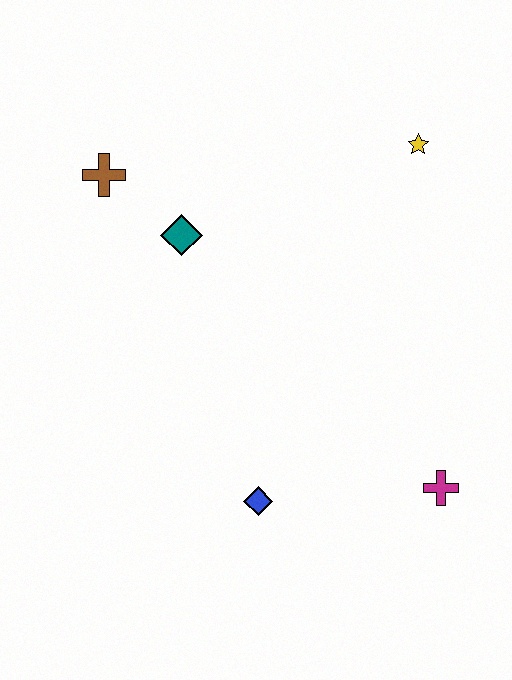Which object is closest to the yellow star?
The teal diamond is closest to the yellow star.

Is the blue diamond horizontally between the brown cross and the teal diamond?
No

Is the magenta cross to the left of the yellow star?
No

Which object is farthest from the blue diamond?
The yellow star is farthest from the blue diamond.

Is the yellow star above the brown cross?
Yes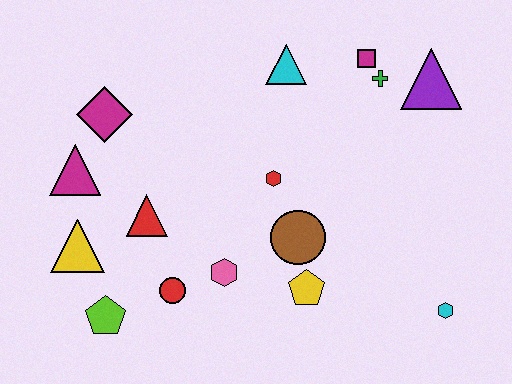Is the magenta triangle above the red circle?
Yes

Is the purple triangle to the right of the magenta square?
Yes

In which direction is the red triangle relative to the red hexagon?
The red triangle is to the left of the red hexagon.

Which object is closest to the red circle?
The pink hexagon is closest to the red circle.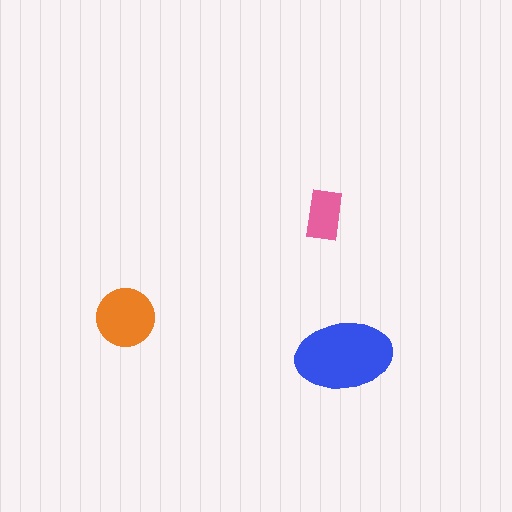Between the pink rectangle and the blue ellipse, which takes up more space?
The blue ellipse.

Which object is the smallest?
The pink rectangle.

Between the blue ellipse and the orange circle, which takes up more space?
The blue ellipse.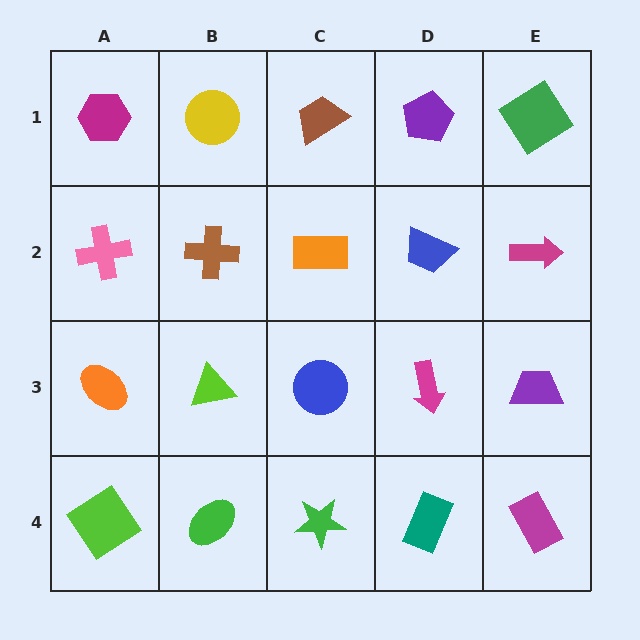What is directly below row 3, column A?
A lime diamond.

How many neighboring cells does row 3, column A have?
3.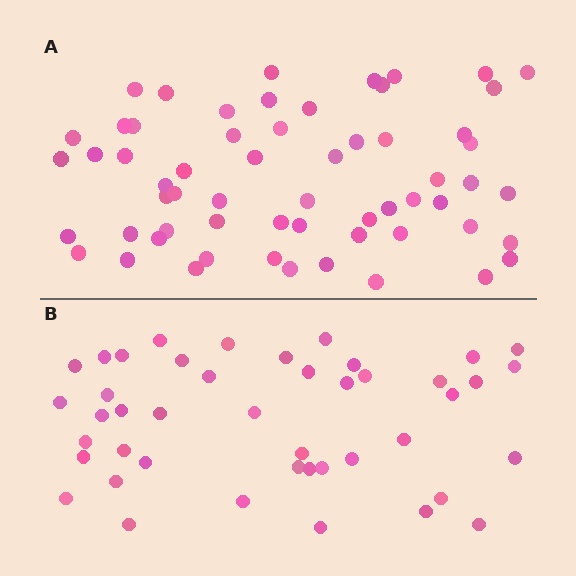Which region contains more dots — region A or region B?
Region A (the top region) has more dots.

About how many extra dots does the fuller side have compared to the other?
Region A has approximately 15 more dots than region B.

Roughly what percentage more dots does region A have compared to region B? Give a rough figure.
About 35% more.